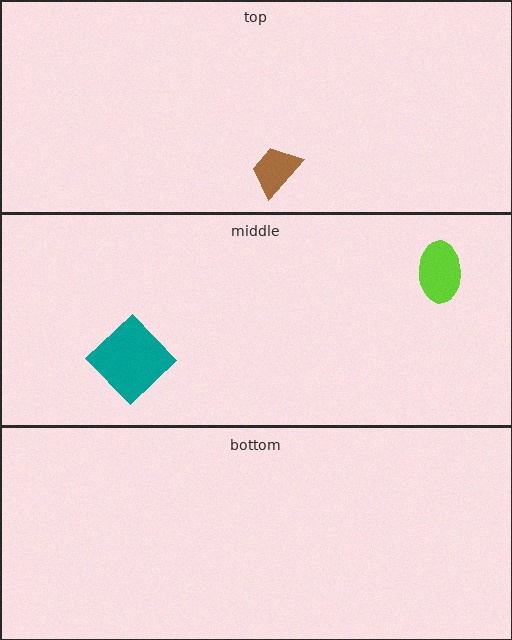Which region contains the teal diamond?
The middle region.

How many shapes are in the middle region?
2.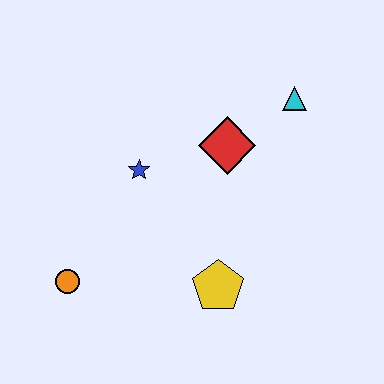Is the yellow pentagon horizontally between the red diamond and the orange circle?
Yes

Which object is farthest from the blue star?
The cyan triangle is farthest from the blue star.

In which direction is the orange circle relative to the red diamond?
The orange circle is to the left of the red diamond.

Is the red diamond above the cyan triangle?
No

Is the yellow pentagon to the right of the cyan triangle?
No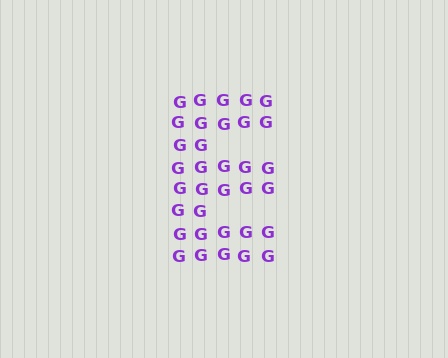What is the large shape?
The large shape is the letter E.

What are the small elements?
The small elements are letter G's.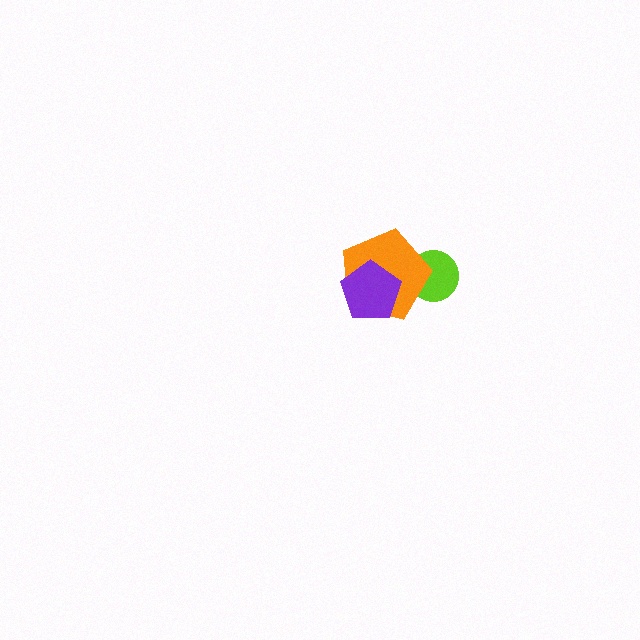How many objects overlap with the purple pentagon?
1 object overlaps with the purple pentagon.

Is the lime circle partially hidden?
Yes, it is partially covered by another shape.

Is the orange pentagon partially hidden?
Yes, it is partially covered by another shape.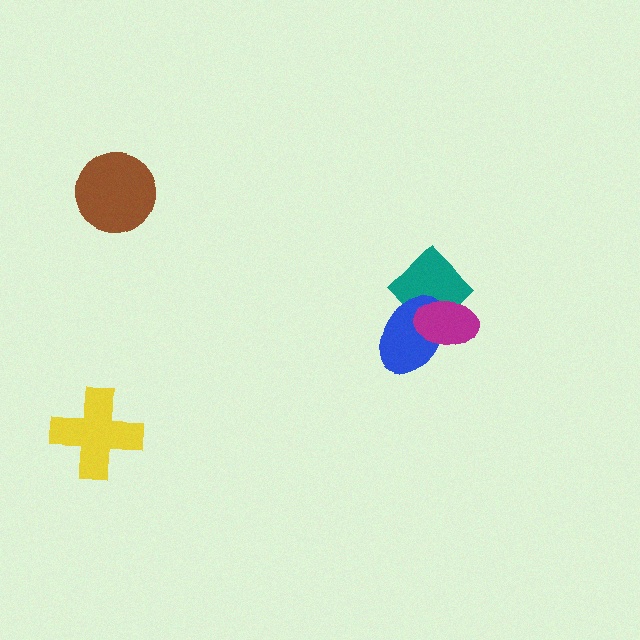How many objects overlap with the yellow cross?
0 objects overlap with the yellow cross.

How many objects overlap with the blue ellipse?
2 objects overlap with the blue ellipse.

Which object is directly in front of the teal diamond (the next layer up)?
The blue ellipse is directly in front of the teal diamond.